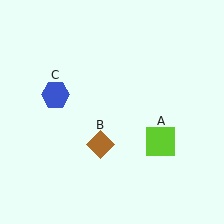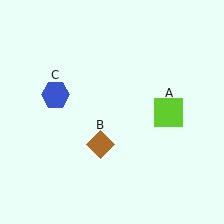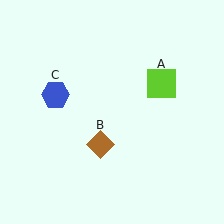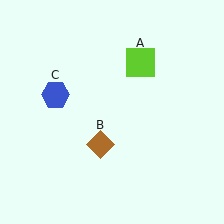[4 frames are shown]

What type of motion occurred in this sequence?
The lime square (object A) rotated counterclockwise around the center of the scene.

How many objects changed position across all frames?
1 object changed position: lime square (object A).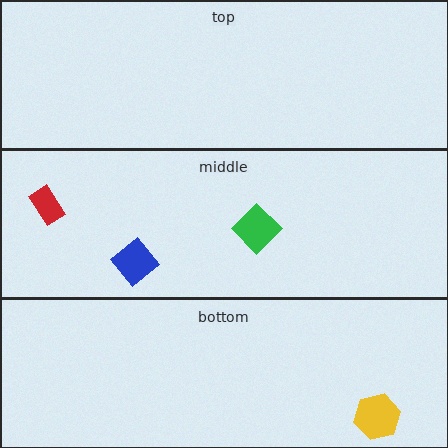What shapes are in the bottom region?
The yellow hexagon.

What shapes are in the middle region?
The blue diamond, the green diamond, the red rectangle.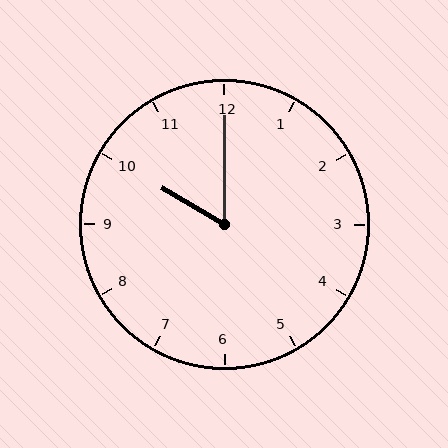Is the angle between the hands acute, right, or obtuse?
It is acute.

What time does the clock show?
10:00.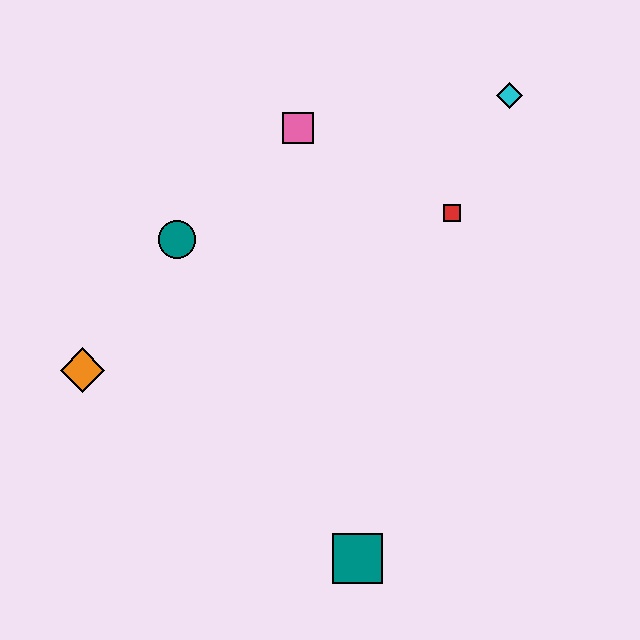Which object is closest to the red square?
The cyan diamond is closest to the red square.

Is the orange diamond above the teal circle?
No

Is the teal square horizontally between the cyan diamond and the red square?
No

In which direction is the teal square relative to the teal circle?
The teal square is below the teal circle.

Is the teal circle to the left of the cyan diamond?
Yes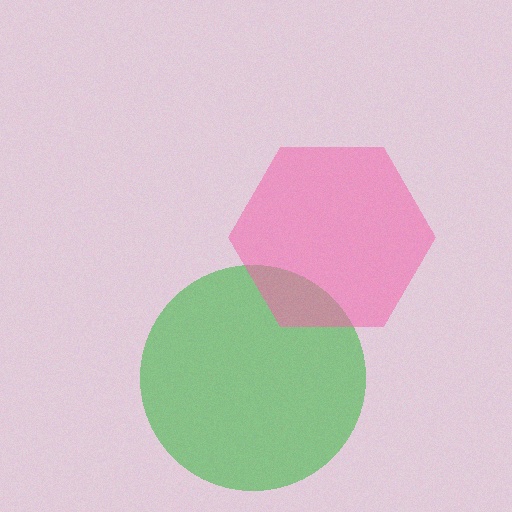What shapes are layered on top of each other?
The layered shapes are: a green circle, a pink hexagon.